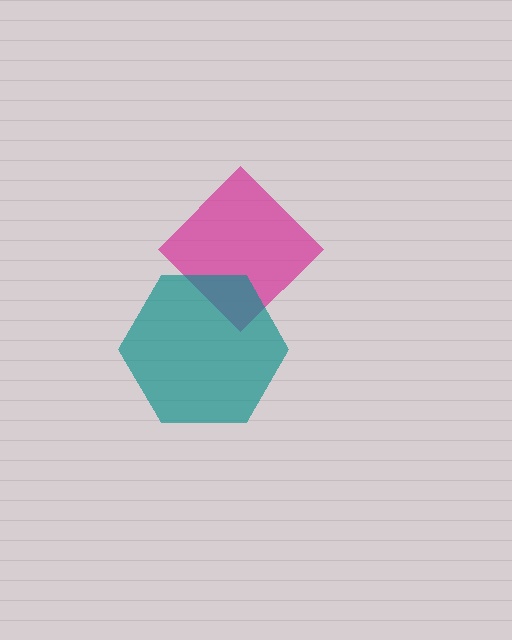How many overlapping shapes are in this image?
There are 2 overlapping shapes in the image.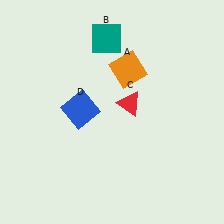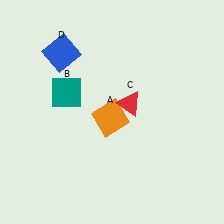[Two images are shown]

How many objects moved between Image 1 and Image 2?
3 objects moved between the two images.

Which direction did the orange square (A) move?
The orange square (A) moved down.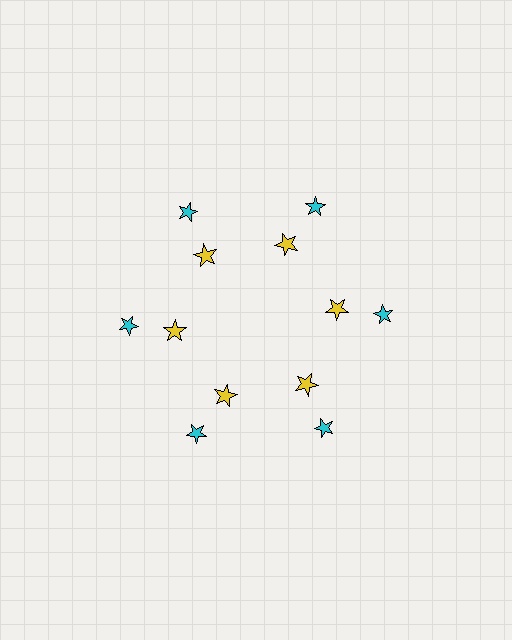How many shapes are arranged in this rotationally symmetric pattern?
There are 12 shapes, arranged in 6 groups of 2.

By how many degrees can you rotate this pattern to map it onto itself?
The pattern maps onto itself every 60 degrees of rotation.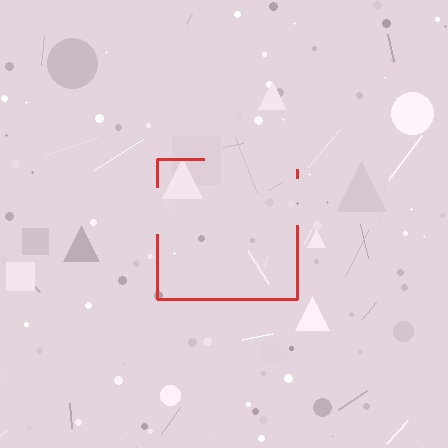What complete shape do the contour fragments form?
The contour fragments form a square.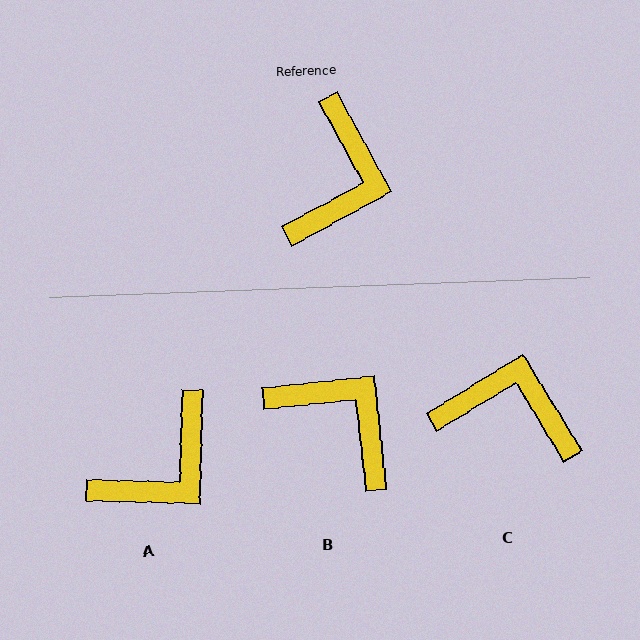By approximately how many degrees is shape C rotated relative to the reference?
Approximately 93 degrees counter-clockwise.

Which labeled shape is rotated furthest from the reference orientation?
C, about 93 degrees away.